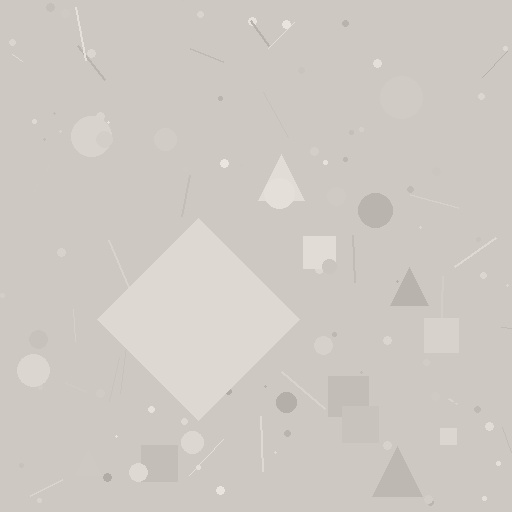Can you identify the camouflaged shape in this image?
The camouflaged shape is a diamond.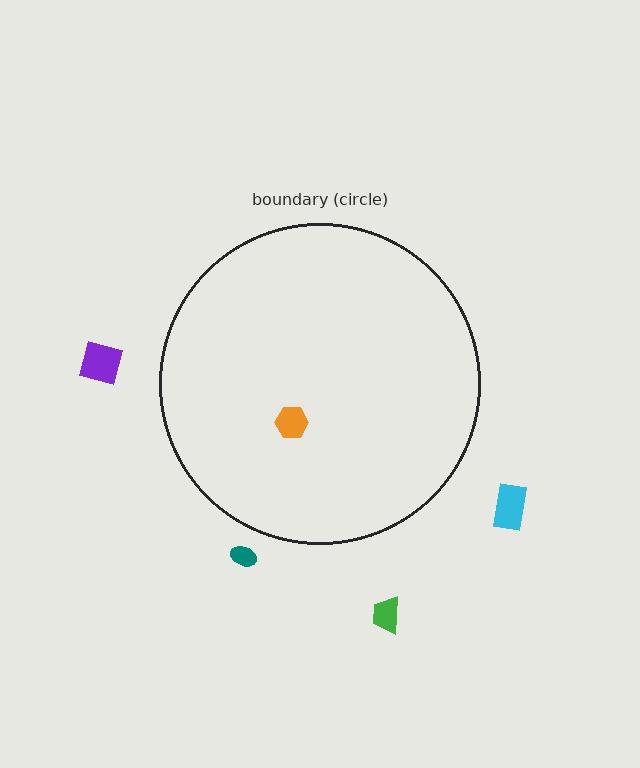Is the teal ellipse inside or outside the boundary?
Outside.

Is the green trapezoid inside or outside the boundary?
Outside.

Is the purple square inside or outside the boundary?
Outside.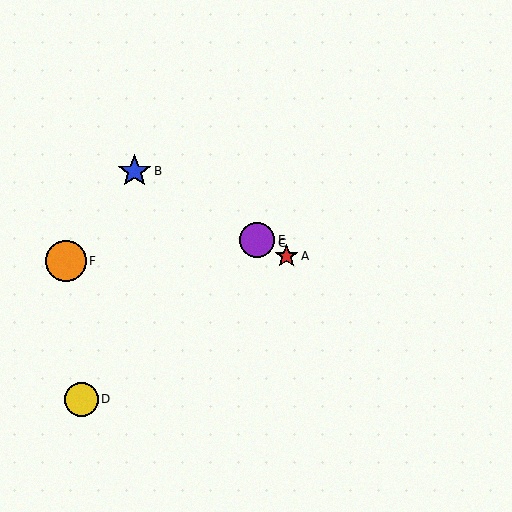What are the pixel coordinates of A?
Object A is at (286, 256).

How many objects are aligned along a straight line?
4 objects (A, B, C, E) are aligned along a straight line.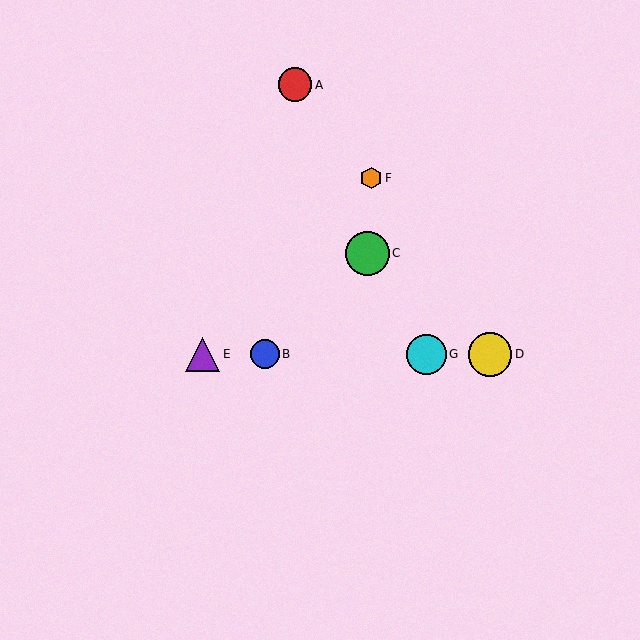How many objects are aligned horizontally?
4 objects (B, D, E, G) are aligned horizontally.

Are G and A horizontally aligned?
No, G is at y≈354 and A is at y≈85.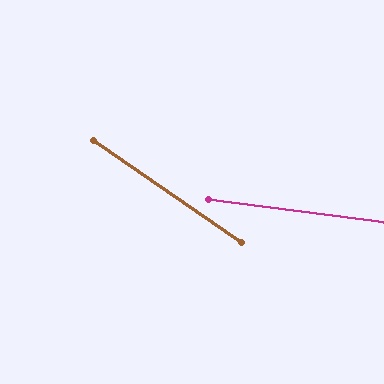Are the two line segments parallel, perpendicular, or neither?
Neither parallel nor perpendicular — they differ by about 27°.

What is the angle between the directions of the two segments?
Approximately 27 degrees.